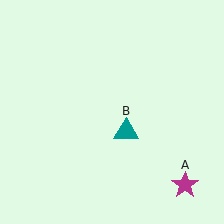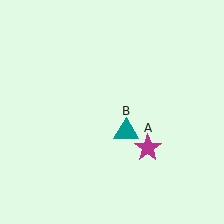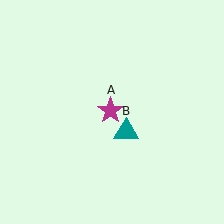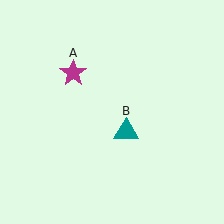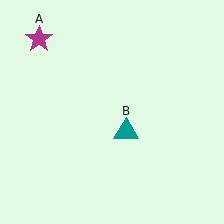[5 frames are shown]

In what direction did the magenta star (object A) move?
The magenta star (object A) moved up and to the left.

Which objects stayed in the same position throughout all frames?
Teal triangle (object B) remained stationary.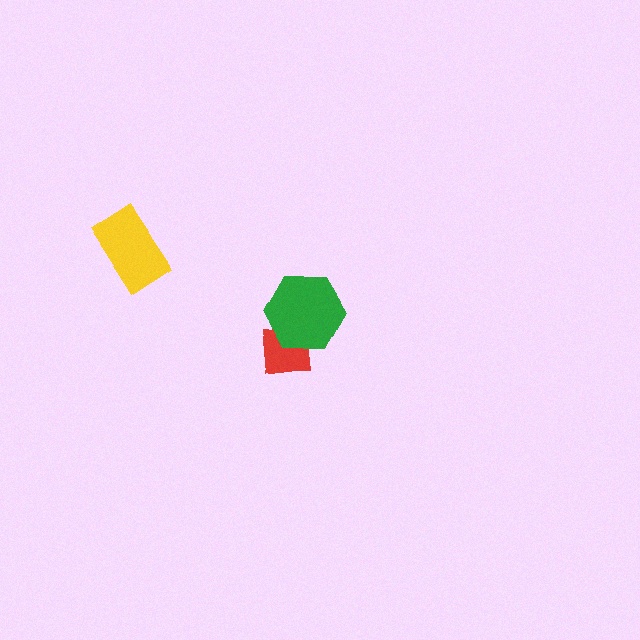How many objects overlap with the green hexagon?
1 object overlaps with the green hexagon.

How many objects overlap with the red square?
1 object overlaps with the red square.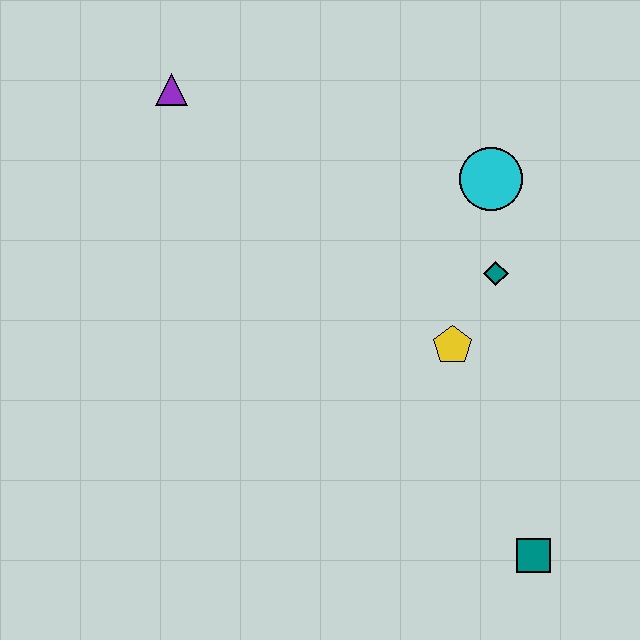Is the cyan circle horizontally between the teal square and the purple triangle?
Yes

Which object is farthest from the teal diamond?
The purple triangle is farthest from the teal diamond.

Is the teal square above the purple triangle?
No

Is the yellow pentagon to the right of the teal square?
No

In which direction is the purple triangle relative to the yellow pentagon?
The purple triangle is to the left of the yellow pentagon.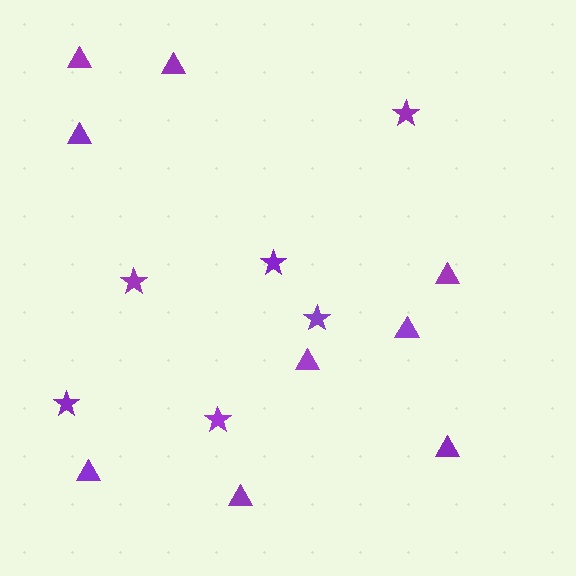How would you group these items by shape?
There are 2 groups: one group of triangles (9) and one group of stars (6).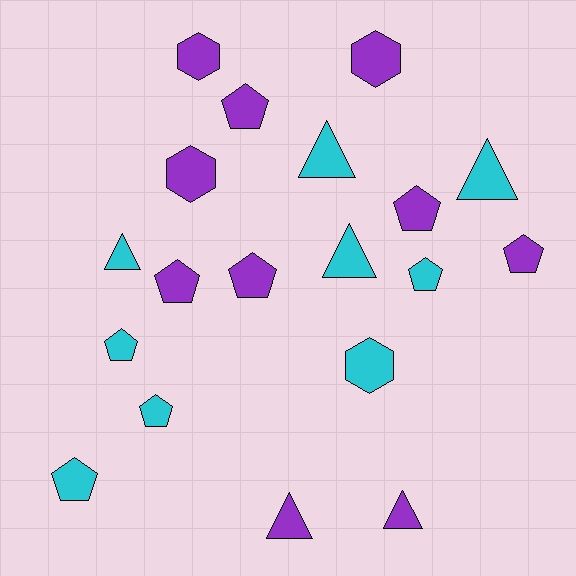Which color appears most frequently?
Purple, with 10 objects.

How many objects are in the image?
There are 19 objects.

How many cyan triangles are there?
There are 4 cyan triangles.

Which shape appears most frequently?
Pentagon, with 9 objects.